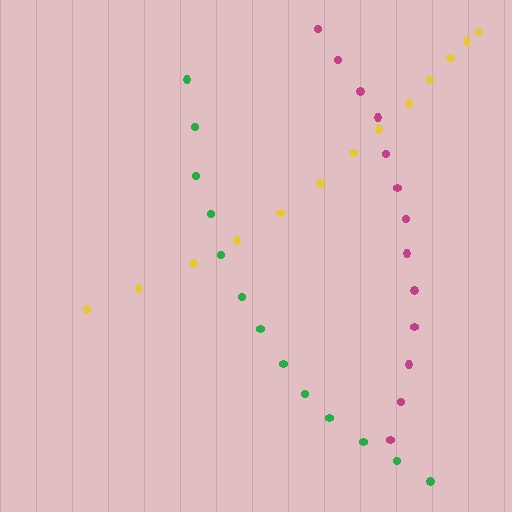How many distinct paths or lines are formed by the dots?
There are 3 distinct paths.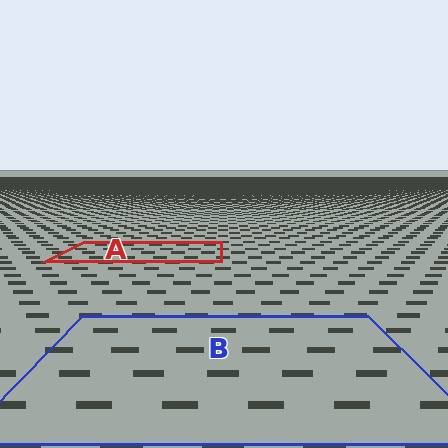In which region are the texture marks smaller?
The texture marks are smaller in region A, because it is farther away.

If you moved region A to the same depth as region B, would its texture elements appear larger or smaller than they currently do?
They would appear larger. At a closer depth, the same texture elements are projected at a bigger on-screen size.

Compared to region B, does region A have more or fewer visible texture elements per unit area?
Region A has more texture elements per unit area — they are packed more densely because it is farther away.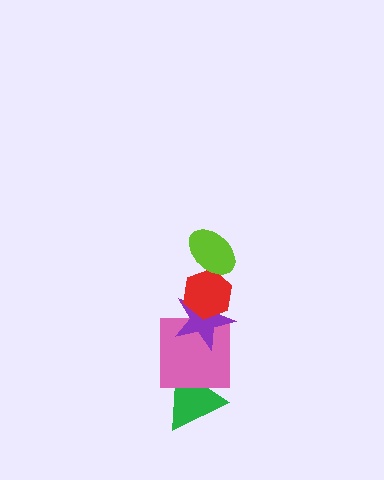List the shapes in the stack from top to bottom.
From top to bottom: the lime ellipse, the red hexagon, the purple star, the pink square, the green triangle.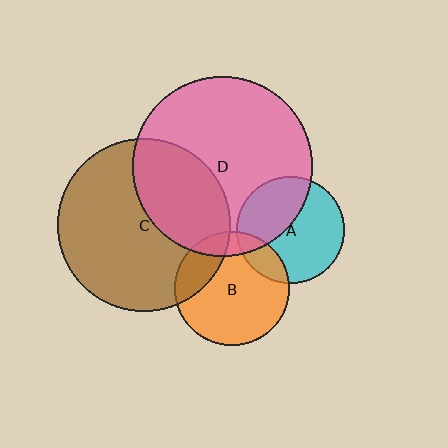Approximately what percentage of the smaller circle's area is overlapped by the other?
Approximately 15%.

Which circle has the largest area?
Circle D (pink).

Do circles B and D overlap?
Yes.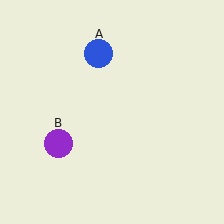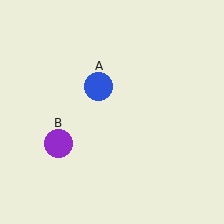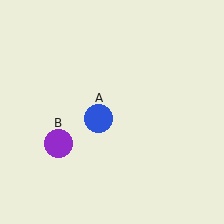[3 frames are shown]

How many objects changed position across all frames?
1 object changed position: blue circle (object A).